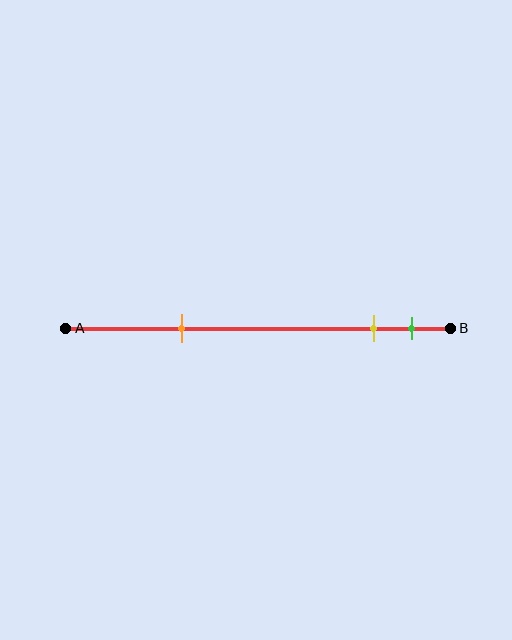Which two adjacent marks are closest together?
The yellow and green marks are the closest adjacent pair.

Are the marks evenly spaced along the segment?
No, the marks are not evenly spaced.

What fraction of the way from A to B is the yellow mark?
The yellow mark is approximately 80% (0.8) of the way from A to B.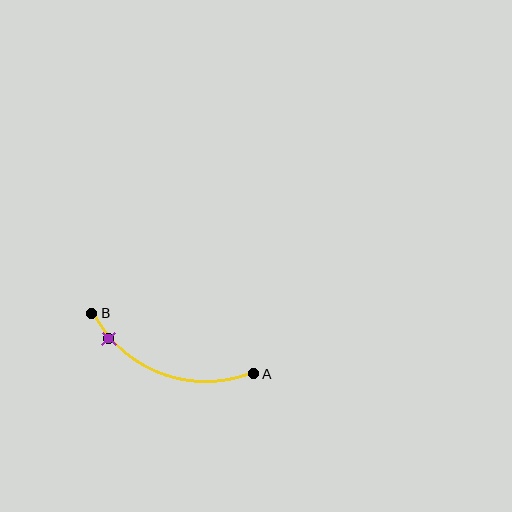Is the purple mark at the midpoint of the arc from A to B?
No. The purple mark lies on the arc but is closer to endpoint B. The arc midpoint would be at the point on the curve equidistant along the arc from both A and B.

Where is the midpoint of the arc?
The arc midpoint is the point on the curve farthest from the straight line joining A and B. It sits below that line.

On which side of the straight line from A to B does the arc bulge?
The arc bulges below the straight line connecting A and B.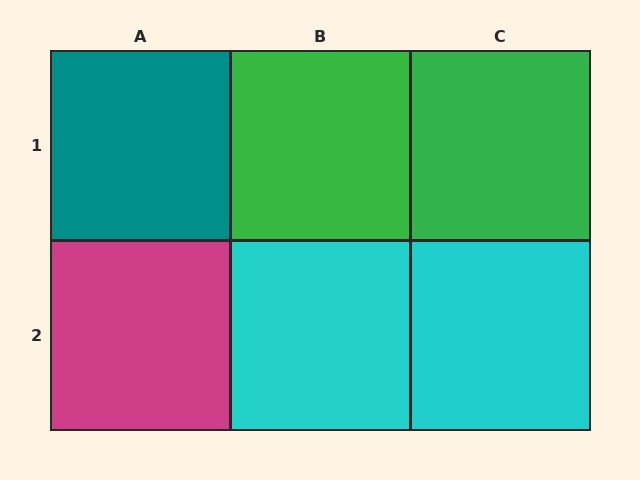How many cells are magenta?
1 cell is magenta.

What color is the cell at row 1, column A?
Teal.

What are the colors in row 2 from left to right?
Magenta, cyan, cyan.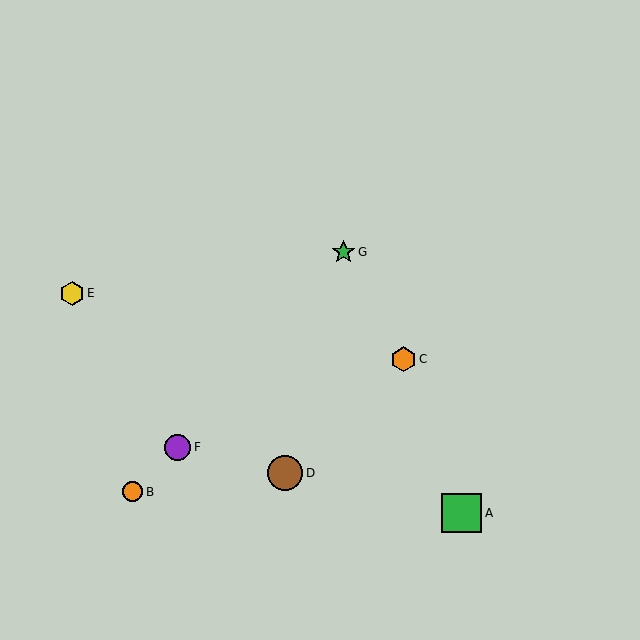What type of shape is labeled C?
Shape C is an orange hexagon.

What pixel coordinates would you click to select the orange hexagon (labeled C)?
Click at (403, 359) to select the orange hexagon C.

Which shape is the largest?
The green square (labeled A) is the largest.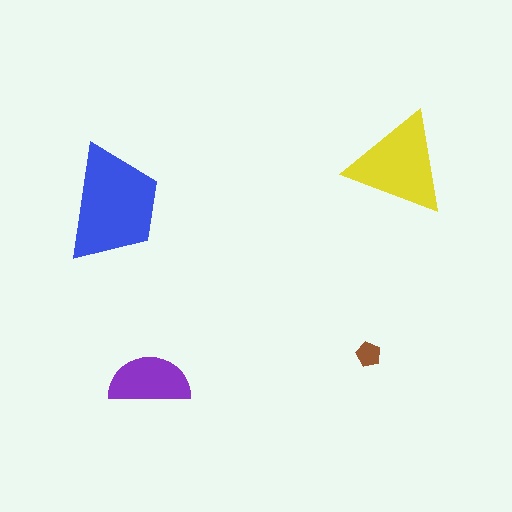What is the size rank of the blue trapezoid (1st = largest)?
1st.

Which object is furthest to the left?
The blue trapezoid is leftmost.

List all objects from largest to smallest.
The blue trapezoid, the yellow triangle, the purple semicircle, the brown pentagon.